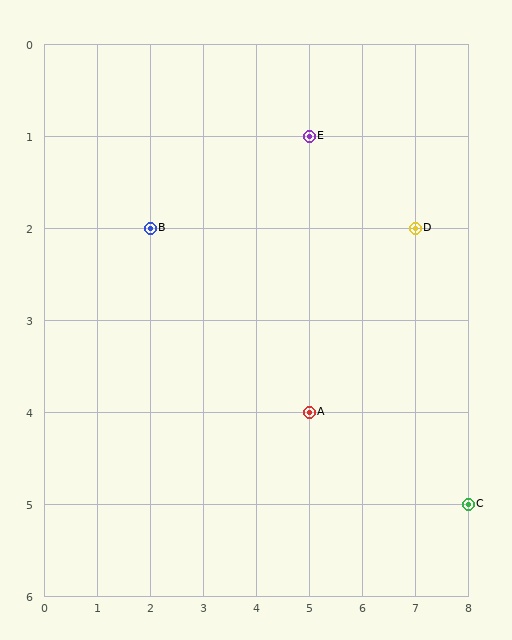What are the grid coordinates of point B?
Point B is at grid coordinates (2, 2).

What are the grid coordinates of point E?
Point E is at grid coordinates (5, 1).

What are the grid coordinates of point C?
Point C is at grid coordinates (8, 5).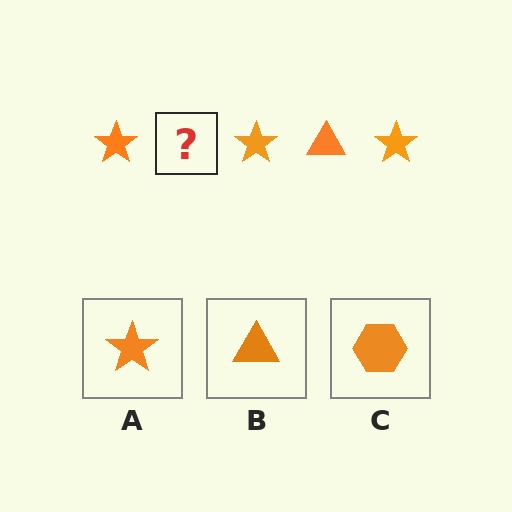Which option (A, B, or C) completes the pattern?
B.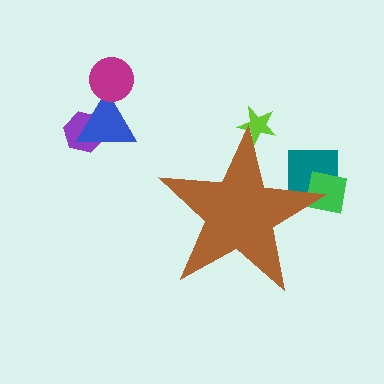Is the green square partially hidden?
Yes, the green square is partially hidden behind the brown star.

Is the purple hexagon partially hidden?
No, the purple hexagon is fully visible.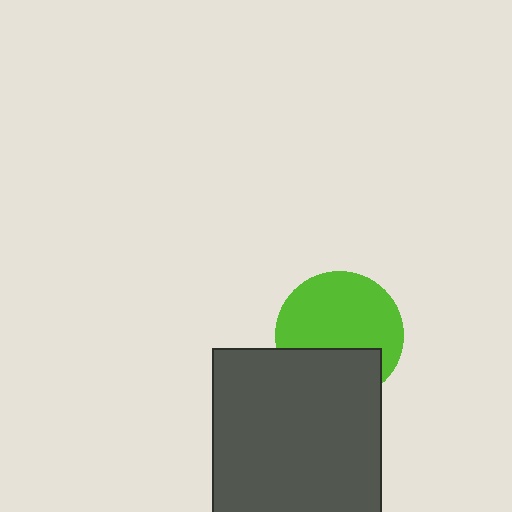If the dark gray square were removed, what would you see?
You would see the complete lime circle.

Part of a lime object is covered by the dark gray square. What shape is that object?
It is a circle.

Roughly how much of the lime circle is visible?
Most of it is visible (roughly 66%).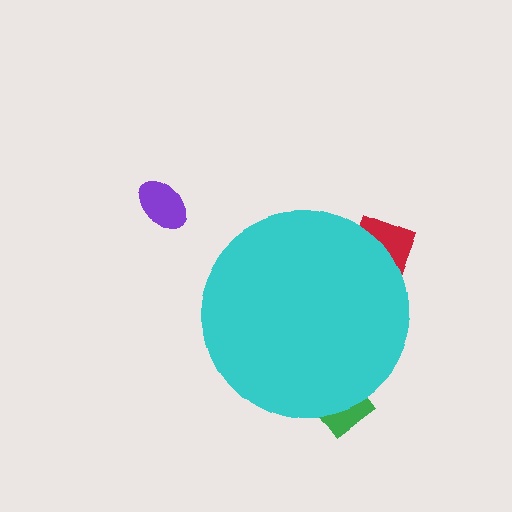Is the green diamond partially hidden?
Yes, the green diamond is partially hidden behind the cyan circle.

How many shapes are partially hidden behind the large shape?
2 shapes are partially hidden.